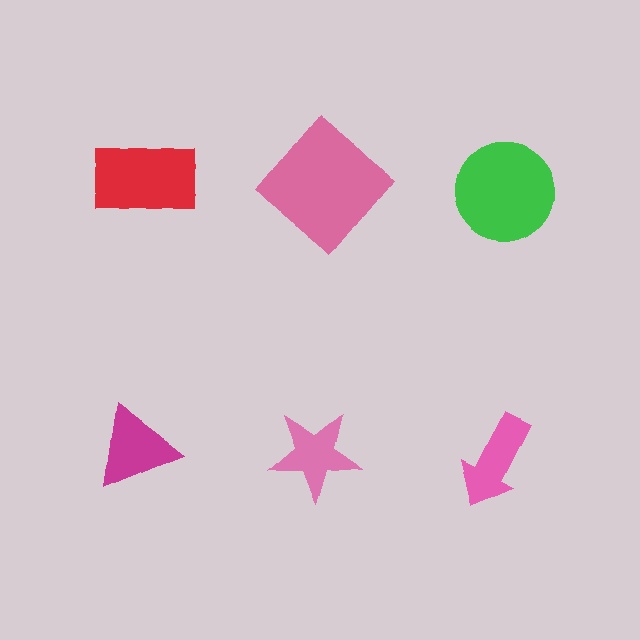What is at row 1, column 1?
A red rectangle.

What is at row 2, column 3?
A pink arrow.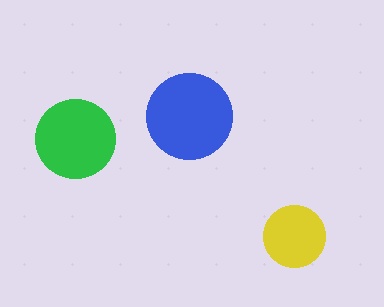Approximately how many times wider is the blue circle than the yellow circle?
About 1.5 times wider.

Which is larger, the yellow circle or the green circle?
The green one.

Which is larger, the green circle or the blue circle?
The blue one.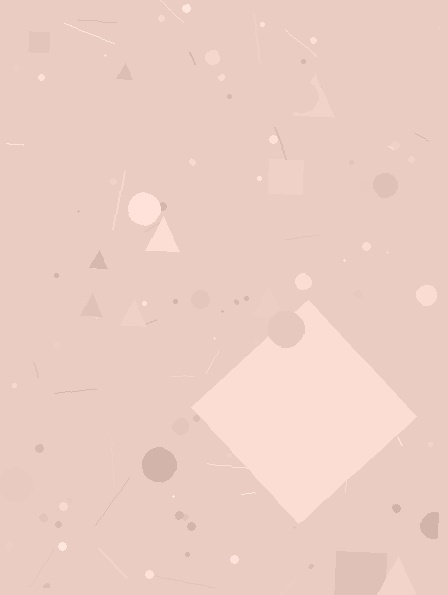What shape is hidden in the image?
A diamond is hidden in the image.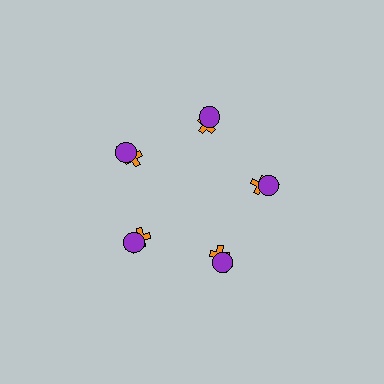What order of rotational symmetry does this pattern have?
This pattern has 5-fold rotational symmetry.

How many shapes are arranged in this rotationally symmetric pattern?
There are 15 shapes, arranged in 5 groups of 3.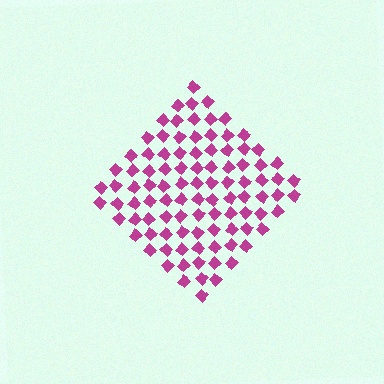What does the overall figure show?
The overall figure shows a diamond.